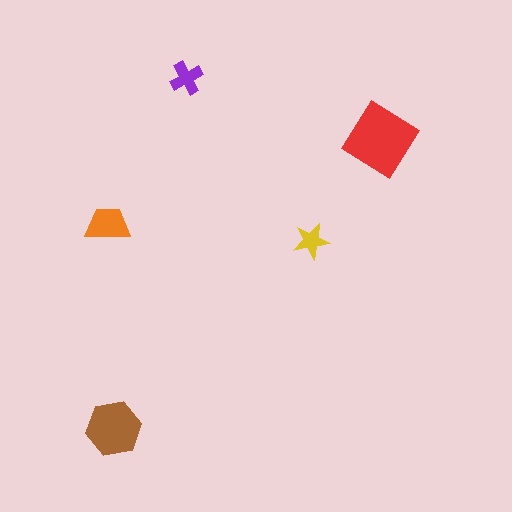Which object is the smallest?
The yellow star.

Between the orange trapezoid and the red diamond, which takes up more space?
The red diamond.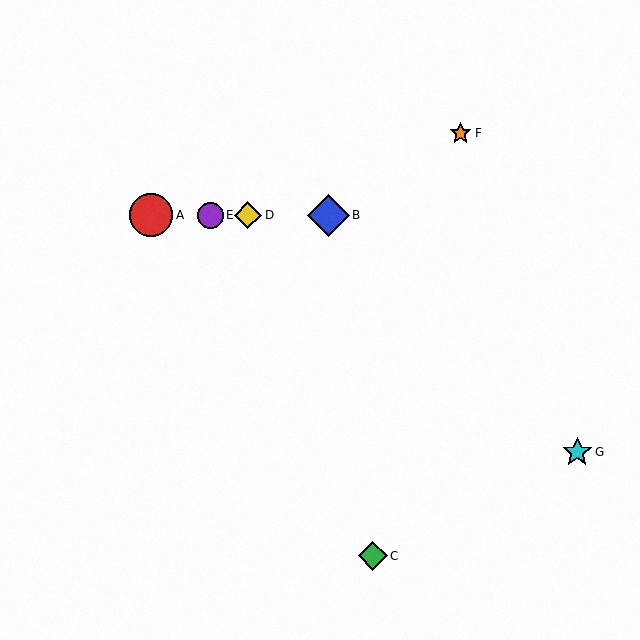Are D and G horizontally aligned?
No, D is at y≈215 and G is at y≈452.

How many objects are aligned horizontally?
4 objects (A, B, D, E) are aligned horizontally.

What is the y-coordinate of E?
Object E is at y≈215.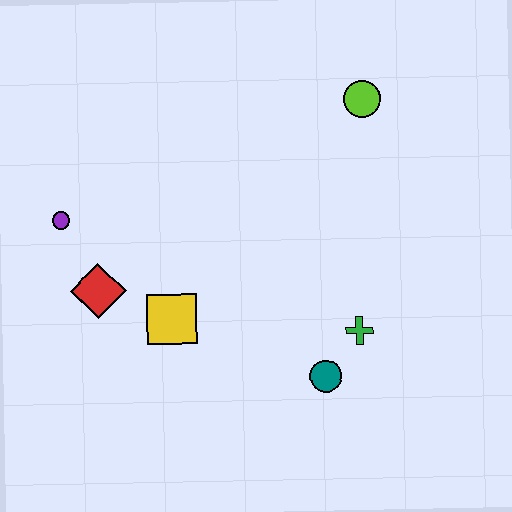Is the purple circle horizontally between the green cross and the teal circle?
No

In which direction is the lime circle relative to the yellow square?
The lime circle is above the yellow square.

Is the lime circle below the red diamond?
No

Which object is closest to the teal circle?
The green cross is closest to the teal circle.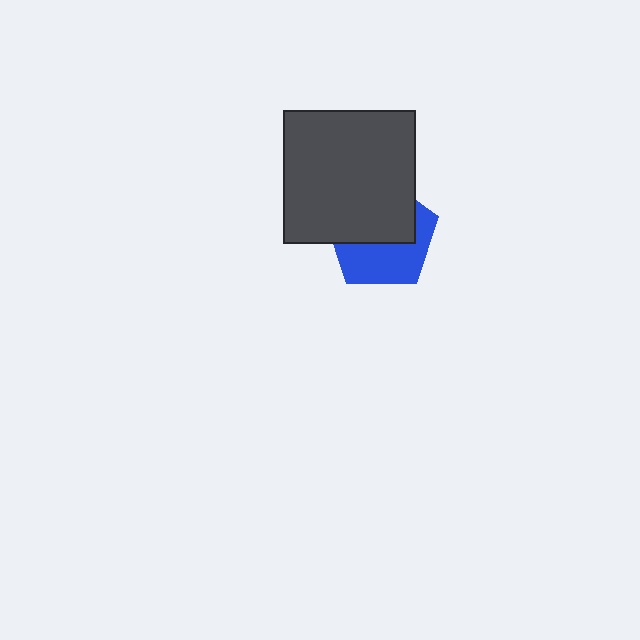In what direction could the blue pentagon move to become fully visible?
The blue pentagon could move down. That would shift it out from behind the dark gray square entirely.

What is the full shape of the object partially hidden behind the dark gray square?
The partially hidden object is a blue pentagon.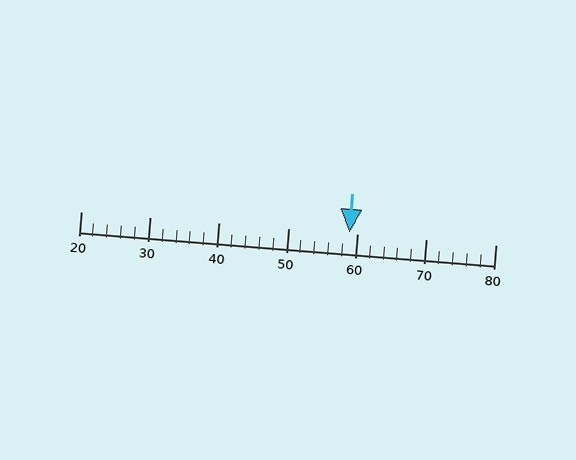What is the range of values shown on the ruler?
The ruler shows values from 20 to 80.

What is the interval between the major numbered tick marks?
The major tick marks are spaced 10 units apart.